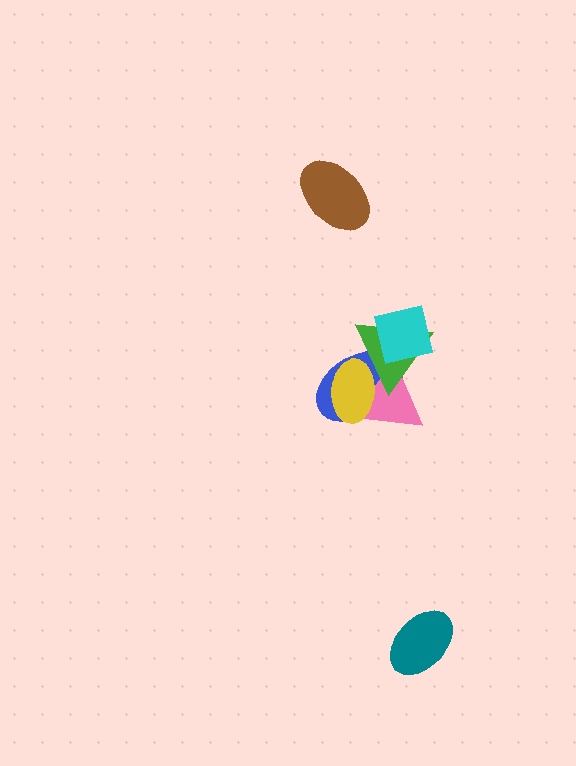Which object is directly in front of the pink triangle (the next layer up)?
The green triangle is directly in front of the pink triangle.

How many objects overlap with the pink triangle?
3 objects overlap with the pink triangle.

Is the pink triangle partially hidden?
Yes, it is partially covered by another shape.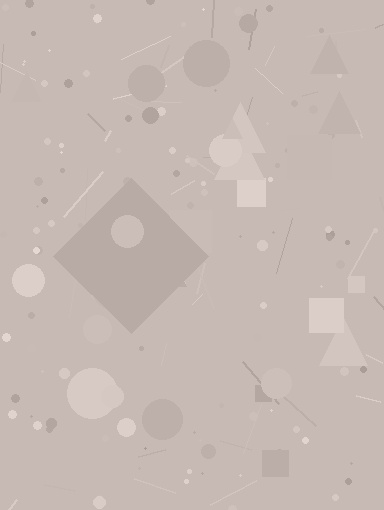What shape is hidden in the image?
A diamond is hidden in the image.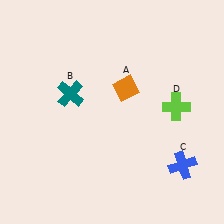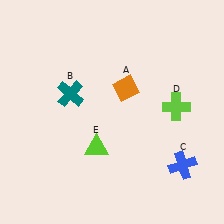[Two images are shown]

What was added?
A lime triangle (E) was added in Image 2.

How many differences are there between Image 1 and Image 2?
There is 1 difference between the two images.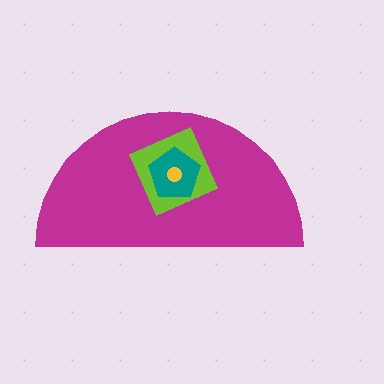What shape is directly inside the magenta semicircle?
The lime square.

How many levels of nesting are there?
4.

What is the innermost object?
The yellow circle.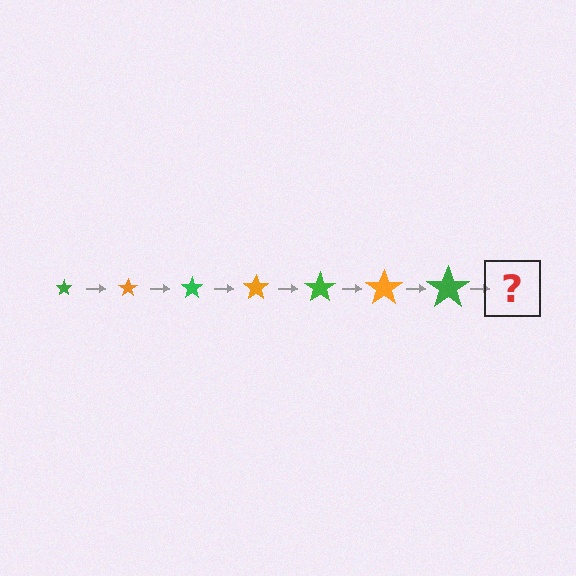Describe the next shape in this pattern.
It should be an orange star, larger than the previous one.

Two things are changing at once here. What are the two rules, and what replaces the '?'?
The two rules are that the star grows larger each step and the color cycles through green and orange. The '?' should be an orange star, larger than the previous one.